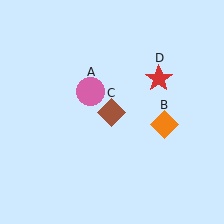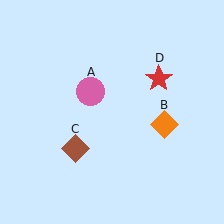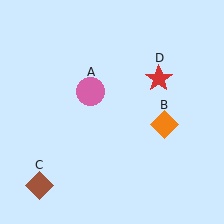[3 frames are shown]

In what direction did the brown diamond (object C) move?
The brown diamond (object C) moved down and to the left.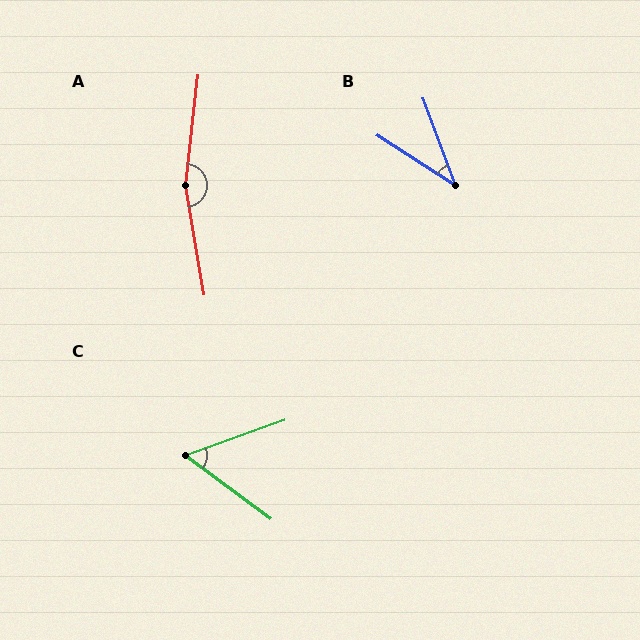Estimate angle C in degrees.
Approximately 56 degrees.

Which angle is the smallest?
B, at approximately 37 degrees.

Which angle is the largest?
A, at approximately 164 degrees.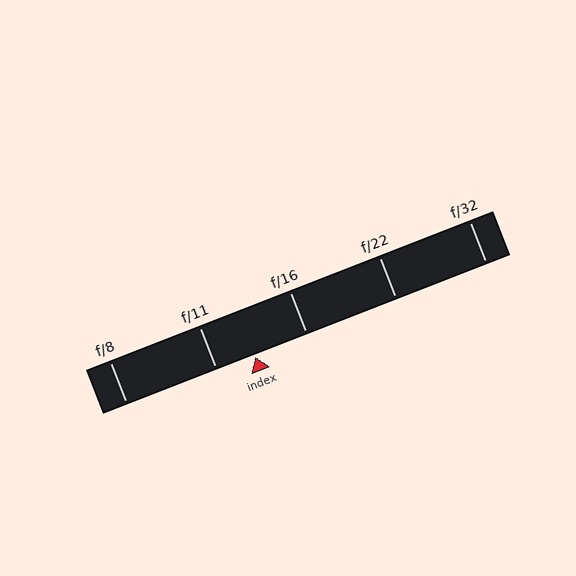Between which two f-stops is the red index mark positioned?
The index mark is between f/11 and f/16.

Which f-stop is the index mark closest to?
The index mark is closest to f/11.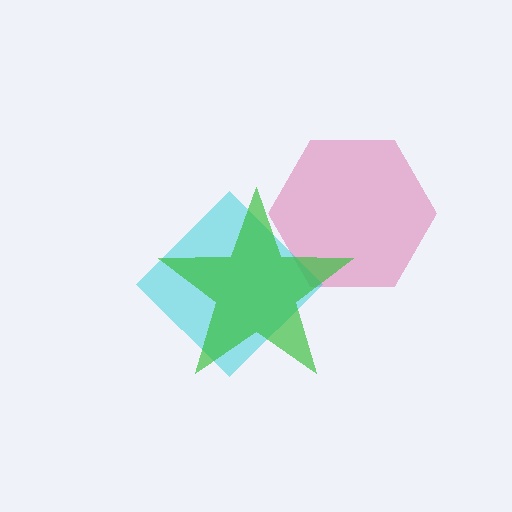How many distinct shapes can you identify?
There are 3 distinct shapes: a pink hexagon, a cyan diamond, a green star.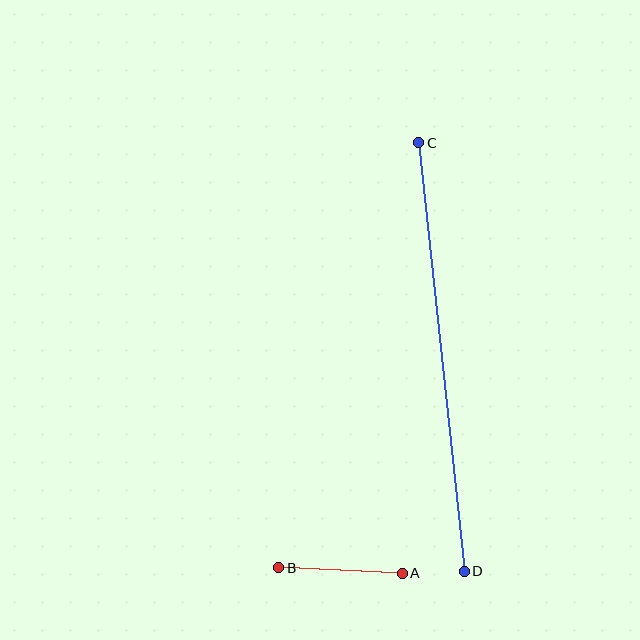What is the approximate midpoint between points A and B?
The midpoint is at approximately (341, 571) pixels.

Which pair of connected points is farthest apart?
Points C and D are farthest apart.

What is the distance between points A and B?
The distance is approximately 123 pixels.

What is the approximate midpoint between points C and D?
The midpoint is at approximately (442, 357) pixels.